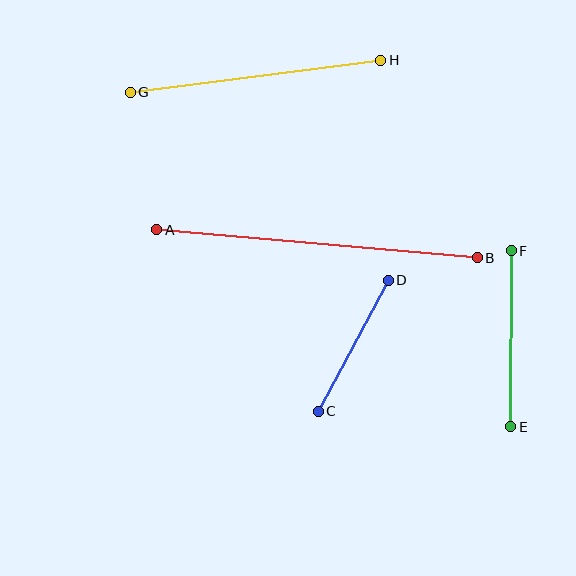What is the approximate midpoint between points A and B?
The midpoint is at approximately (317, 244) pixels.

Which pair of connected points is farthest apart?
Points A and B are farthest apart.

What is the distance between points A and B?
The distance is approximately 321 pixels.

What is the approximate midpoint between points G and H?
The midpoint is at approximately (255, 76) pixels.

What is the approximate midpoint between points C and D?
The midpoint is at approximately (353, 346) pixels.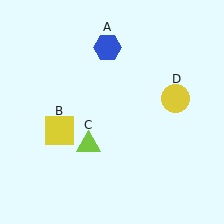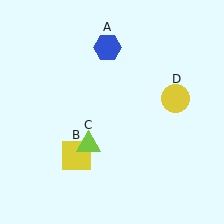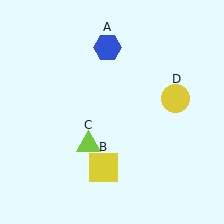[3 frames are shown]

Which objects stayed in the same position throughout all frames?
Blue hexagon (object A) and lime triangle (object C) and yellow circle (object D) remained stationary.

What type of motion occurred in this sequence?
The yellow square (object B) rotated counterclockwise around the center of the scene.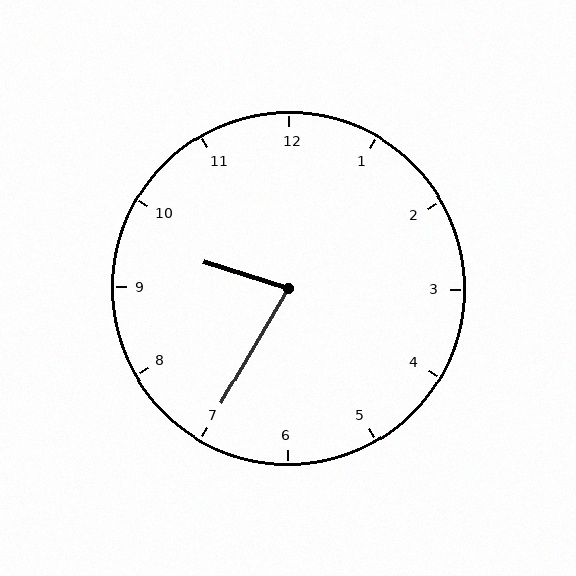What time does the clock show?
9:35.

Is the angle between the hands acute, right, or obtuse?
It is acute.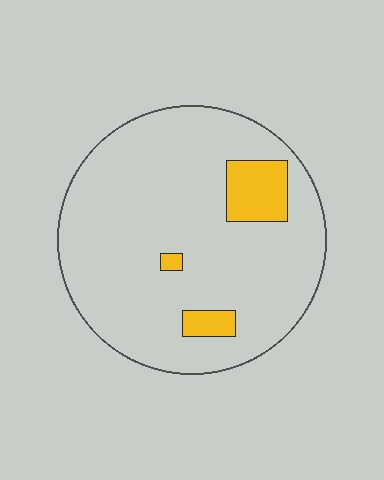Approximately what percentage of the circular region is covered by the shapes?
Approximately 10%.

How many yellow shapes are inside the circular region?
3.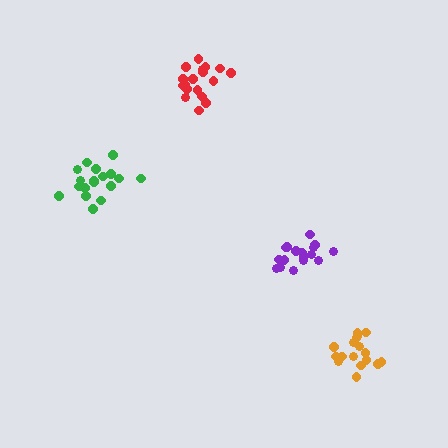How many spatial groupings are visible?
There are 4 spatial groupings.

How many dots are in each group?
Group 1: 18 dots, Group 2: 18 dots, Group 3: 18 dots, Group 4: 17 dots (71 total).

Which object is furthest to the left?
The green cluster is leftmost.